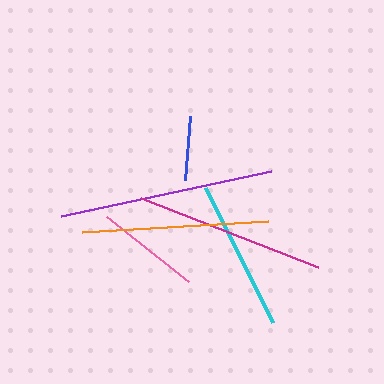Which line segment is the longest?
The purple line is the longest at approximately 215 pixels.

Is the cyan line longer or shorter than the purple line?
The purple line is longer than the cyan line.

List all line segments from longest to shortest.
From longest to shortest: purple, magenta, orange, cyan, pink, blue.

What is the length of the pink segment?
The pink segment is approximately 105 pixels long.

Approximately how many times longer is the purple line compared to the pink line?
The purple line is approximately 2.0 times the length of the pink line.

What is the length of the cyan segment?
The cyan segment is approximately 150 pixels long.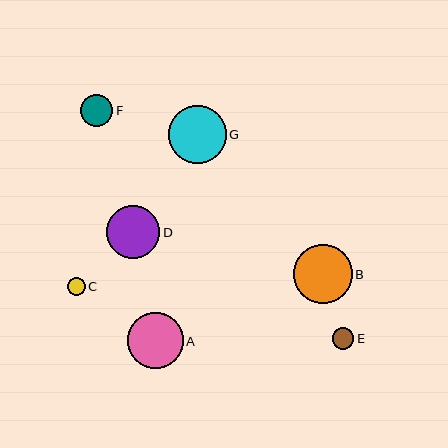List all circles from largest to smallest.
From largest to smallest: B, G, A, D, F, E, C.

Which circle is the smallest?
Circle C is the smallest with a size of approximately 18 pixels.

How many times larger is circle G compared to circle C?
Circle G is approximately 3.3 times the size of circle C.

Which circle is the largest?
Circle B is the largest with a size of approximately 59 pixels.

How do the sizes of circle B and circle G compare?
Circle B and circle G are approximately the same size.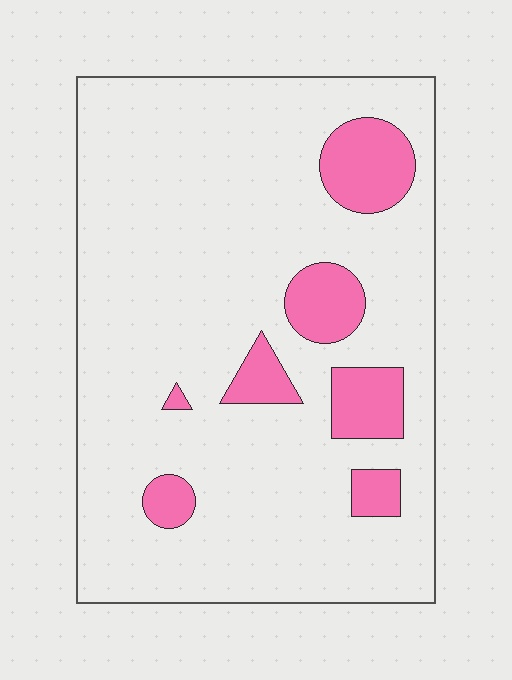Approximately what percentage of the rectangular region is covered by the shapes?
Approximately 15%.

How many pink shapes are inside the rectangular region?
7.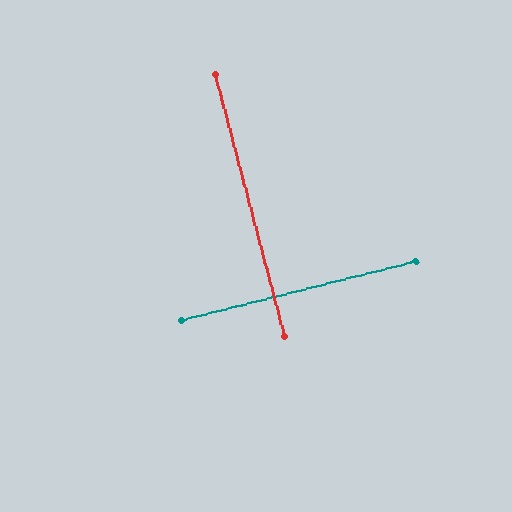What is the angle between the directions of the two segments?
Approximately 89 degrees.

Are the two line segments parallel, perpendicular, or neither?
Perpendicular — they meet at approximately 89°.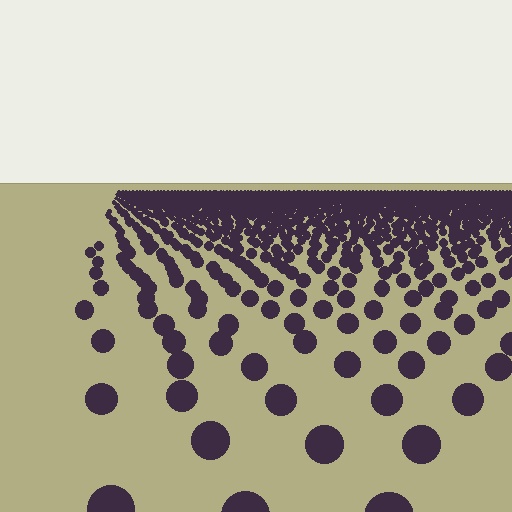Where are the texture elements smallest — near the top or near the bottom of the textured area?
Near the top.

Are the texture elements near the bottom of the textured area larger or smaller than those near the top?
Larger. Near the bottom, elements are closer to the viewer and appear at a bigger on-screen size.